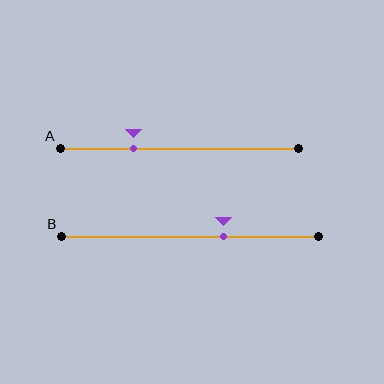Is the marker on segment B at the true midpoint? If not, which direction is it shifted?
No, the marker on segment B is shifted to the right by about 13% of the segment length.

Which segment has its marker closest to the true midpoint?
Segment B has its marker closest to the true midpoint.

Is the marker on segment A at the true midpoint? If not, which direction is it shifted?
No, the marker on segment A is shifted to the left by about 19% of the segment length.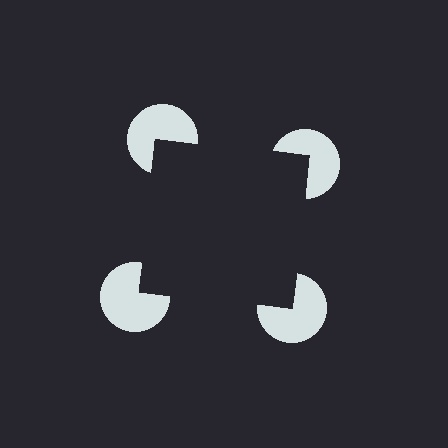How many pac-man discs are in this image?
There are 4 — one at each vertex of the illusory square.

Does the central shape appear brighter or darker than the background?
It typically appears slightly darker than the background, even though no actual brightness change is drawn.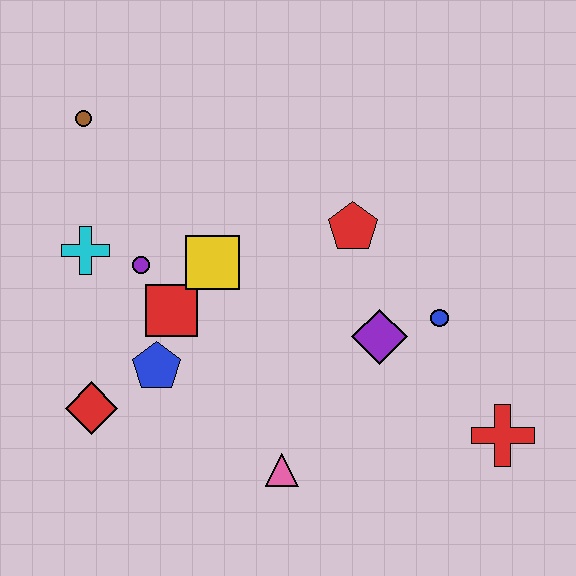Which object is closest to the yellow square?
The red square is closest to the yellow square.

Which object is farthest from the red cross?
The brown circle is farthest from the red cross.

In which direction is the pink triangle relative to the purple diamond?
The pink triangle is below the purple diamond.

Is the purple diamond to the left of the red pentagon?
No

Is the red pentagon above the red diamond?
Yes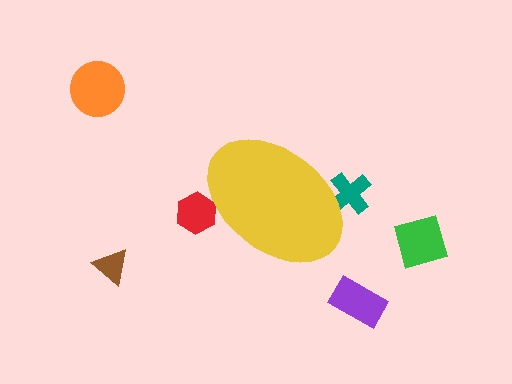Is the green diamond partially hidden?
No, the green diamond is fully visible.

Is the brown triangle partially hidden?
No, the brown triangle is fully visible.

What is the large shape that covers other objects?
A yellow ellipse.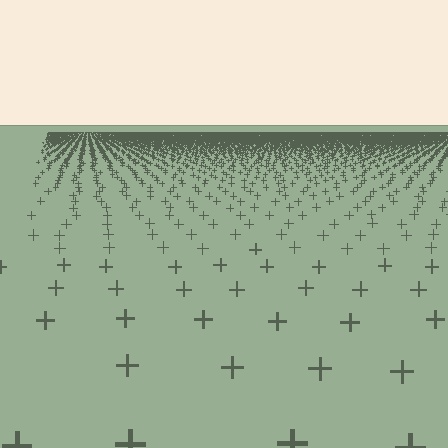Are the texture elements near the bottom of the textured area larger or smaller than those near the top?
Larger. Near the bottom, elements are closer to the viewer and appear at a bigger on-screen size.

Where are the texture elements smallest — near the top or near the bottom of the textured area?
Near the top.